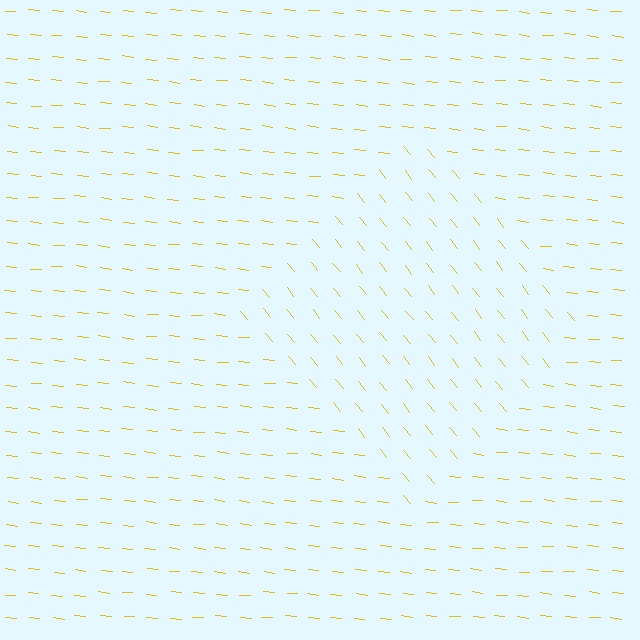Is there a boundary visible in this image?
Yes, there is a texture boundary formed by a change in line orientation.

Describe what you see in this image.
The image is filled with small yellow line segments. A diamond region in the image has lines oriented differently from the surrounding lines, creating a visible texture boundary.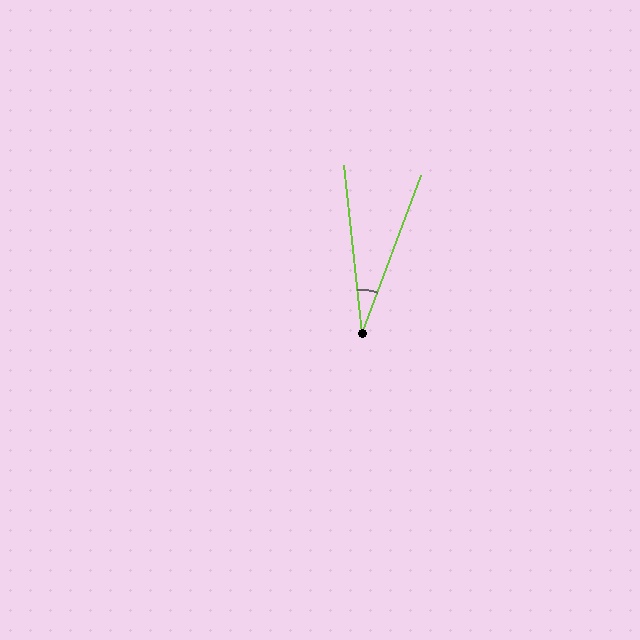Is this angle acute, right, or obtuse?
It is acute.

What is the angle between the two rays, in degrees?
Approximately 27 degrees.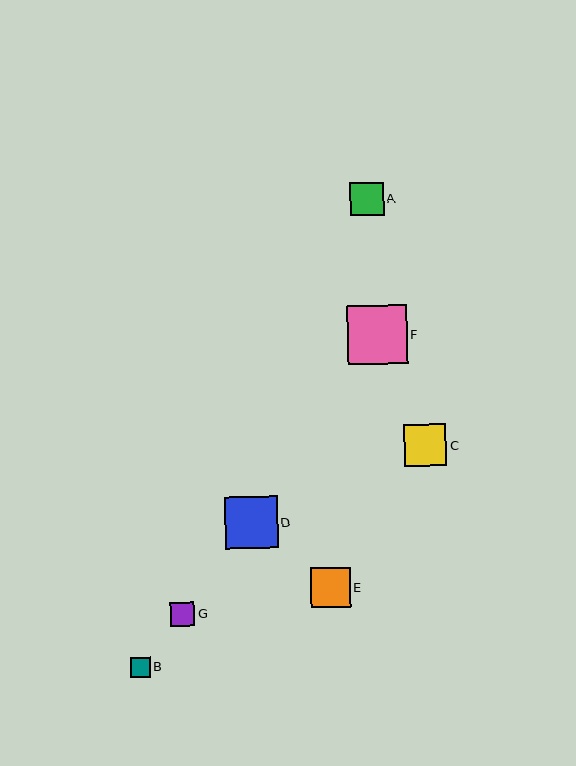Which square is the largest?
Square F is the largest with a size of approximately 59 pixels.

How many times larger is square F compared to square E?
Square F is approximately 1.5 times the size of square E.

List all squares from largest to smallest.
From largest to smallest: F, D, C, E, A, G, B.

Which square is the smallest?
Square B is the smallest with a size of approximately 20 pixels.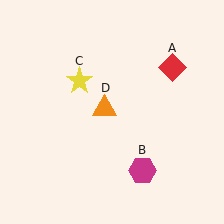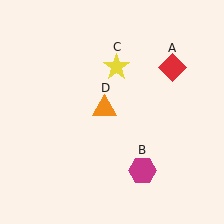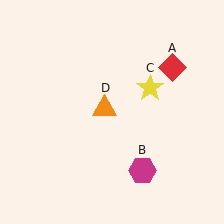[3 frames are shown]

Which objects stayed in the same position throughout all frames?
Red diamond (object A) and magenta hexagon (object B) and orange triangle (object D) remained stationary.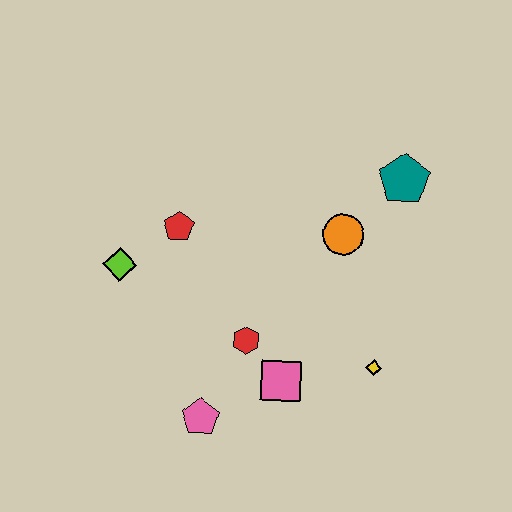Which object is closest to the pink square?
The red hexagon is closest to the pink square.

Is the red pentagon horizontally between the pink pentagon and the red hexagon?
No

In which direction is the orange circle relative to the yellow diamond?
The orange circle is above the yellow diamond.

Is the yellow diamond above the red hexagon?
No